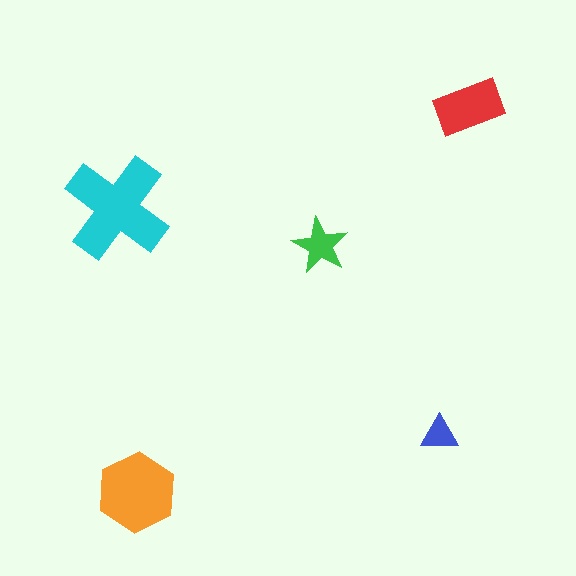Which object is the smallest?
The blue triangle.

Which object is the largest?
The cyan cross.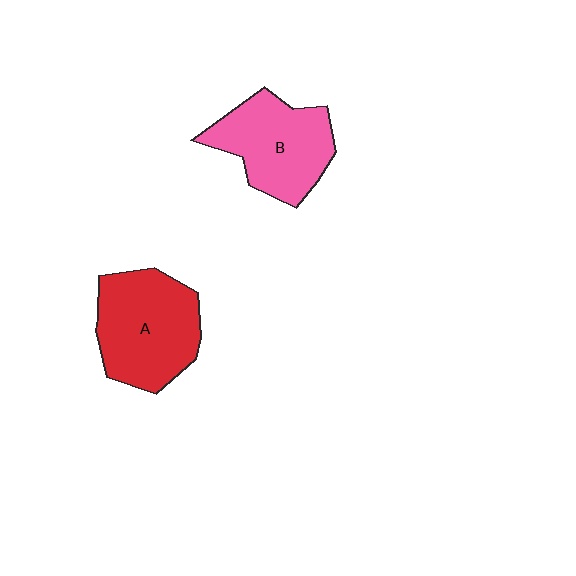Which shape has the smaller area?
Shape B (pink).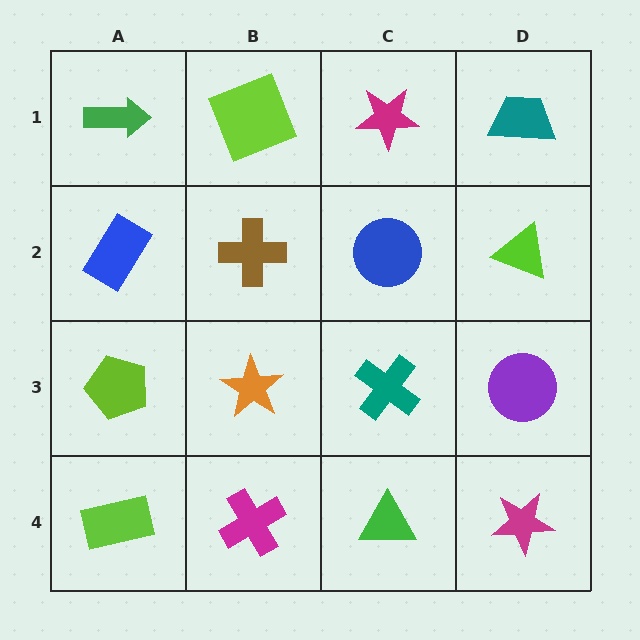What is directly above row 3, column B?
A brown cross.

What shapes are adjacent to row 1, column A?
A blue rectangle (row 2, column A), a lime square (row 1, column B).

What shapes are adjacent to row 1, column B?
A brown cross (row 2, column B), a green arrow (row 1, column A), a magenta star (row 1, column C).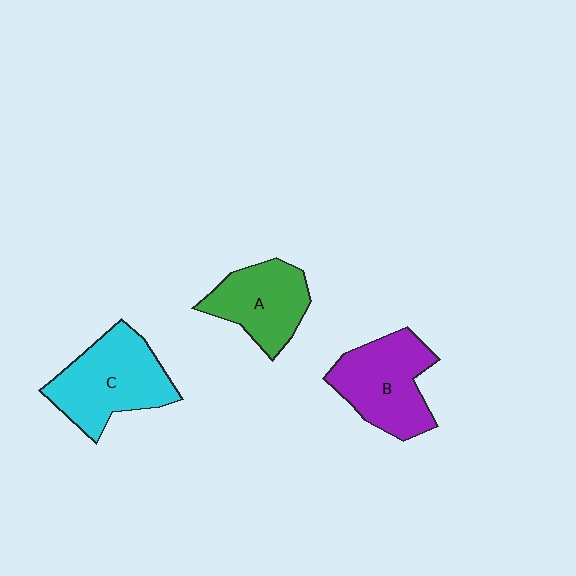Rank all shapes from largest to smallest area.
From largest to smallest: C (cyan), B (purple), A (green).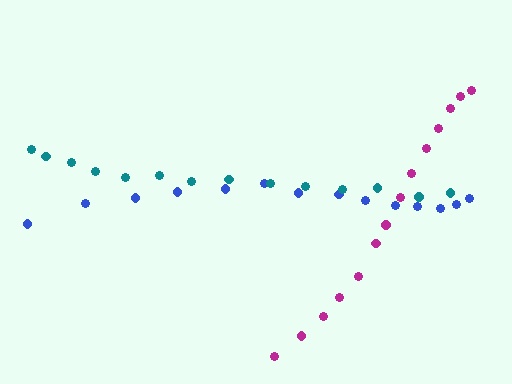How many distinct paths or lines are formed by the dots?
There are 3 distinct paths.